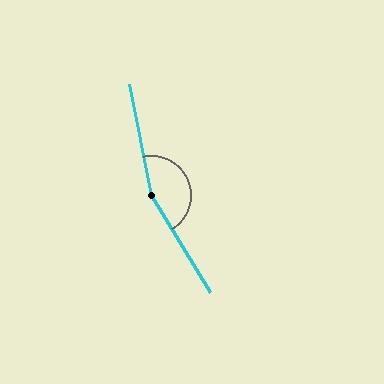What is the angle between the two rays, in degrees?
Approximately 160 degrees.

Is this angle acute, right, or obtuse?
It is obtuse.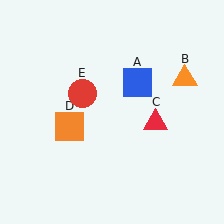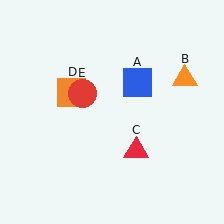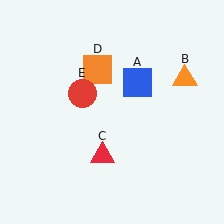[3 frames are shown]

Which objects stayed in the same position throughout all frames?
Blue square (object A) and orange triangle (object B) and red circle (object E) remained stationary.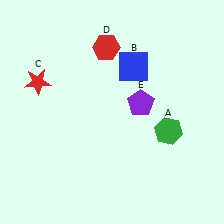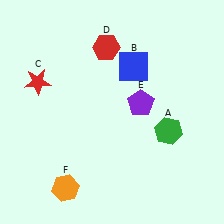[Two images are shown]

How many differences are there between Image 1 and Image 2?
There is 1 difference between the two images.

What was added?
An orange hexagon (F) was added in Image 2.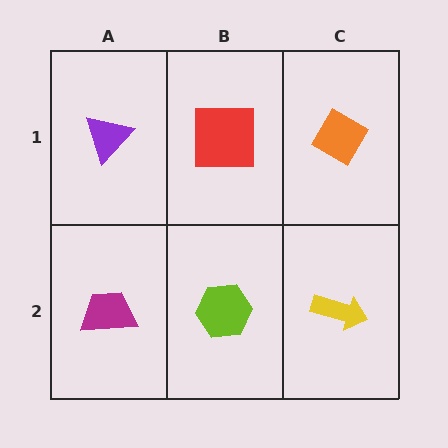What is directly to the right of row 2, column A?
A lime hexagon.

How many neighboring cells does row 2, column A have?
2.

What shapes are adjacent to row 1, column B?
A lime hexagon (row 2, column B), a purple triangle (row 1, column A), an orange diamond (row 1, column C).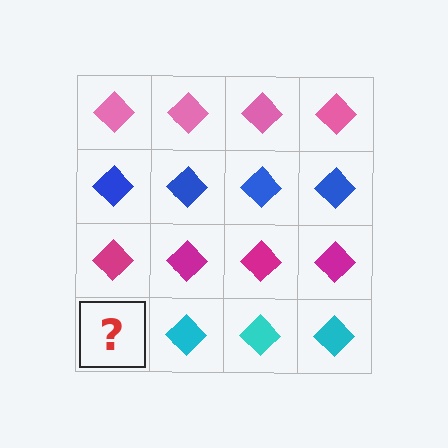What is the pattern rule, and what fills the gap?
The rule is that each row has a consistent color. The gap should be filled with a cyan diamond.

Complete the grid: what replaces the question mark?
The question mark should be replaced with a cyan diamond.